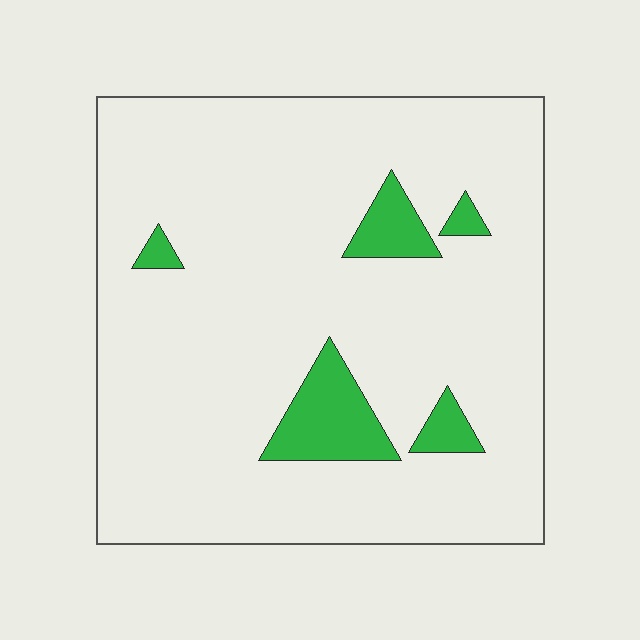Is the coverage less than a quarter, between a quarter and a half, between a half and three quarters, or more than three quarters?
Less than a quarter.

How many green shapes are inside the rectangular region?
5.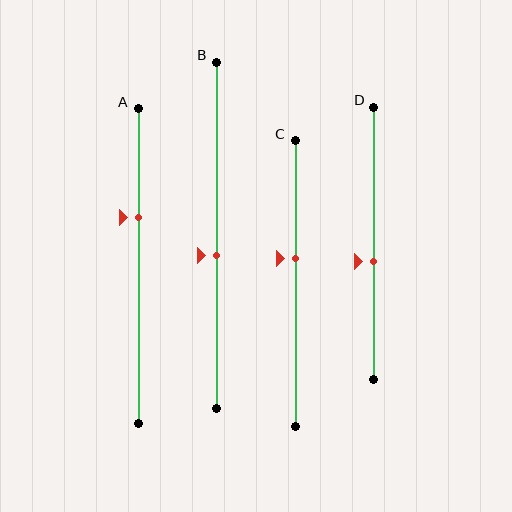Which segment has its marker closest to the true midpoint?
Segment B has its marker closest to the true midpoint.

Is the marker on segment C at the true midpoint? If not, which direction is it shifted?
No, the marker on segment C is shifted upward by about 9% of the segment length.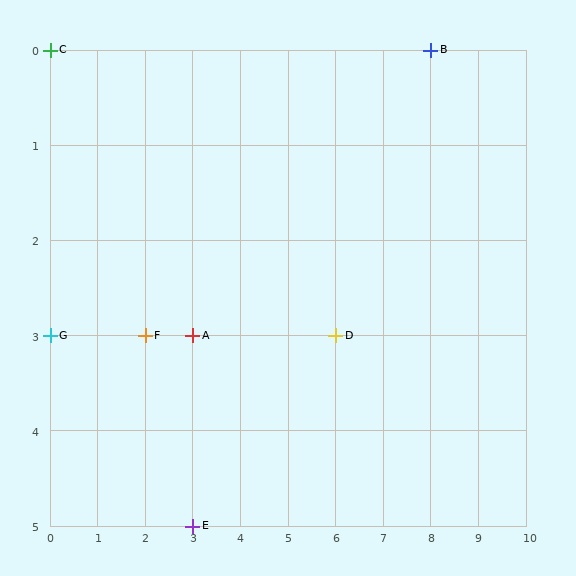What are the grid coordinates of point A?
Point A is at grid coordinates (3, 3).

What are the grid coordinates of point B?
Point B is at grid coordinates (8, 0).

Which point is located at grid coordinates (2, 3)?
Point F is at (2, 3).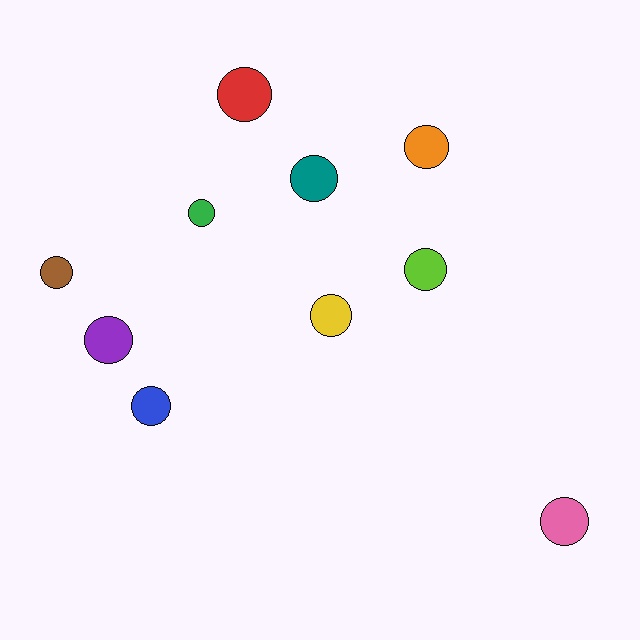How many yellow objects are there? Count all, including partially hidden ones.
There is 1 yellow object.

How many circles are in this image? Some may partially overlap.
There are 10 circles.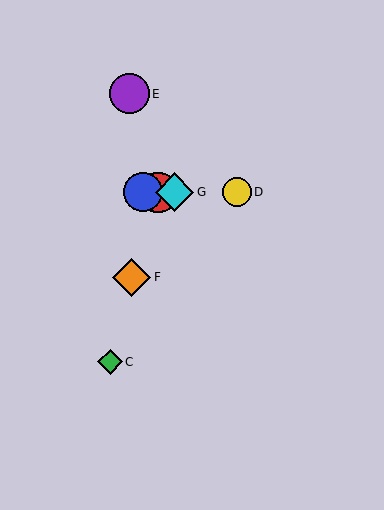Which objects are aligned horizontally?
Objects A, B, D, G are aligned horizontally.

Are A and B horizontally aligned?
Yes, both are at y≈192.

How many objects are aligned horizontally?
4 objects (A, B, D, G) are aligned horizontally.